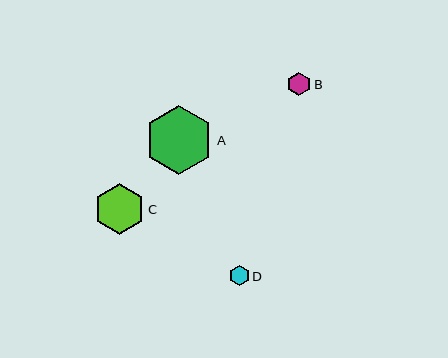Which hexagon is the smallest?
Hexagon D is the smallest with a size of approximately 20 pixels.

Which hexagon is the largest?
Hexagon A is the largest with a size of approximately 69 pixels.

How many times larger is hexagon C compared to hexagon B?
Hexagon C is approximately 2.2 times the size of hexagon B.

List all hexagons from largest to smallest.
From largest to smallest: A, C, B, D.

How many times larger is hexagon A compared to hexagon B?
Hexagon A is approximately 3.0 times the size of hexagon B.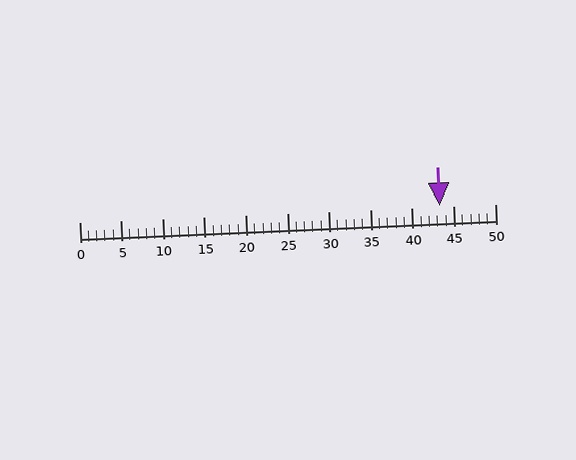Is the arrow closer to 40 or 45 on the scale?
The arrow is closer to 45.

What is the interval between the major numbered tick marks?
The major tick marks are spaced 5 units apart.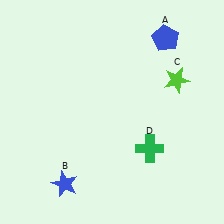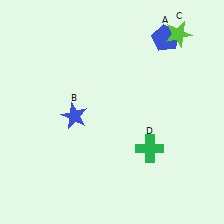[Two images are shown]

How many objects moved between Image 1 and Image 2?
2 objects moved between the two images.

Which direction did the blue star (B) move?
The blue star (B) moved up.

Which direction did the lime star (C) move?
The lime star (C) moved up.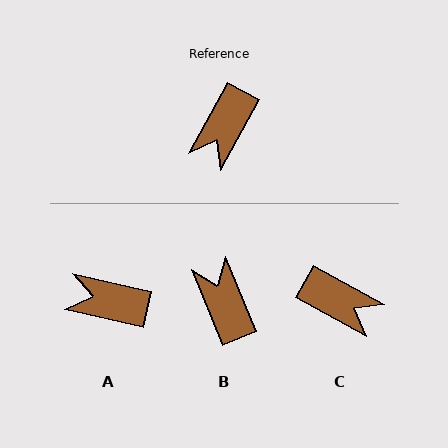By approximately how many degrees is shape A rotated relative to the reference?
Approximately 74 degrees clockwise.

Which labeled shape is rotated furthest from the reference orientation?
B, about 129 degrees away.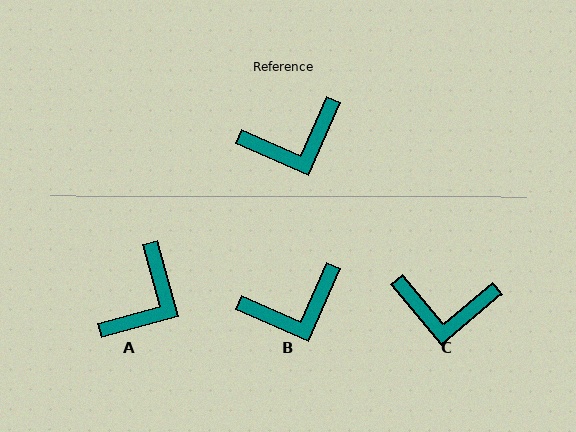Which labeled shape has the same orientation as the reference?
B.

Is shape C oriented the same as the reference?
No, it is off by about 26 degrees.